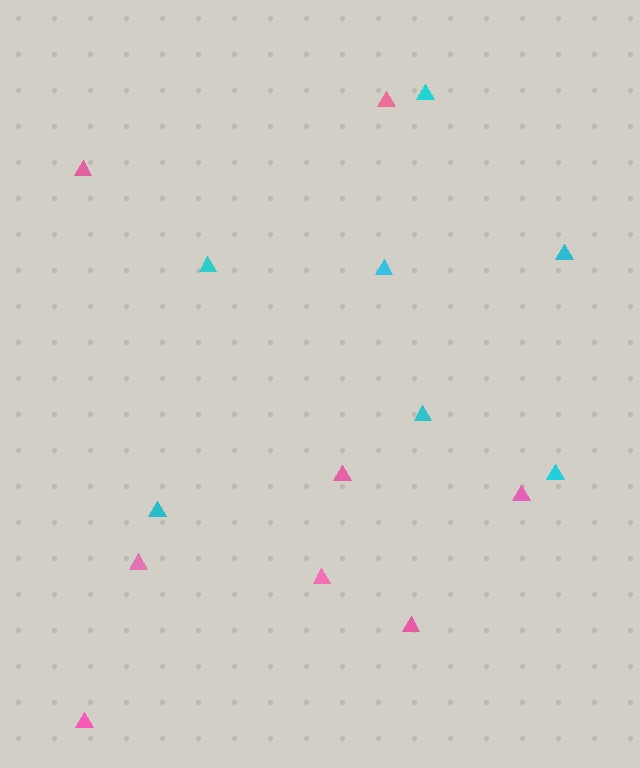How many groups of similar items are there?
There are 2 groups: one group of pink triangles (8) and one group of cyan triangles (7).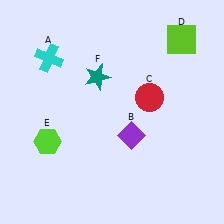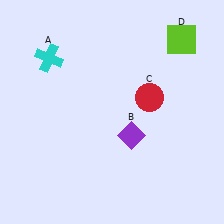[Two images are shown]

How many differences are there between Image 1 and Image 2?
There are 2 differences between the two images.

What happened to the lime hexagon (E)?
The lime hexagon (E) was removed in Image 2. It was in the bottom-left area of Image 1.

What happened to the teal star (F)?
The teal star (F) was removed in Image 2. It was in the top-left area of Image 1.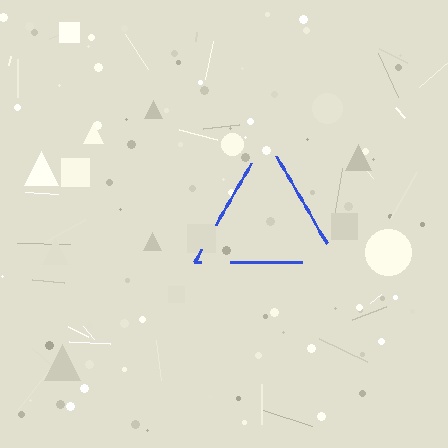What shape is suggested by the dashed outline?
The dashed outline suggests a triangle.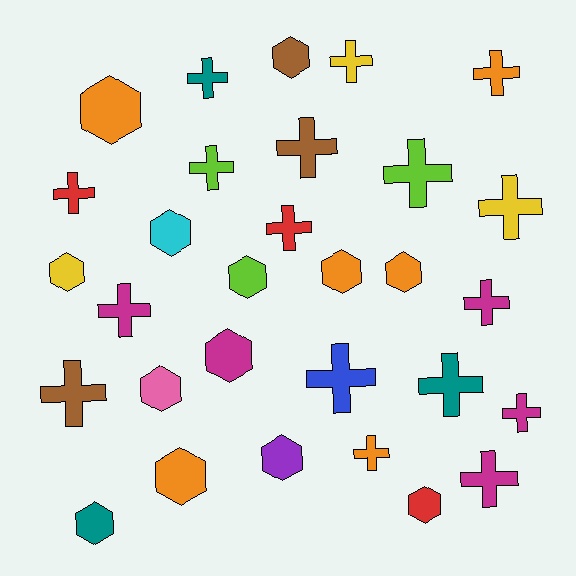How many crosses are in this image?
There are 17 crosses.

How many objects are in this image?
There are 30 objects.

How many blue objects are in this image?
There is 1 blue object.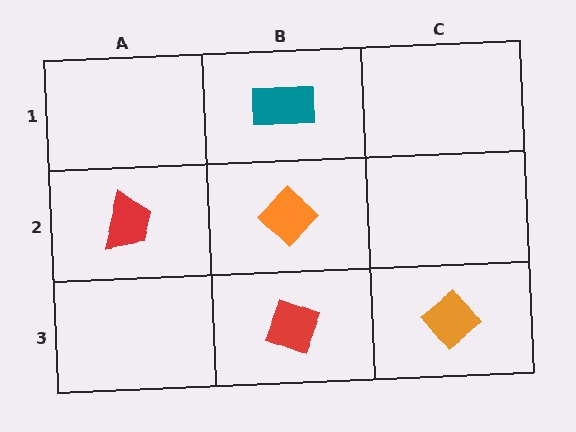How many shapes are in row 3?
2 shapes.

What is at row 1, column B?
A teal rectangle.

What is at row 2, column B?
An orange diamond.